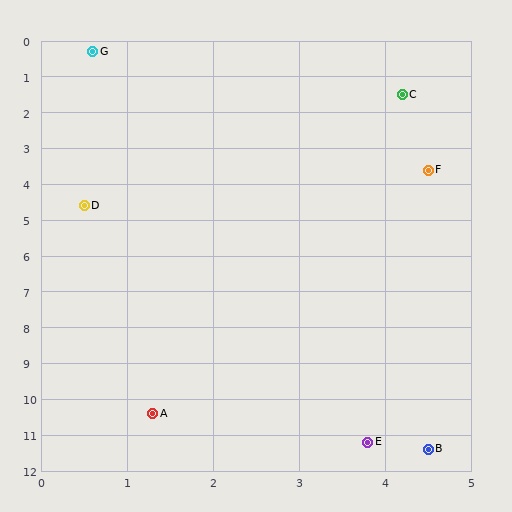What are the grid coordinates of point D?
Point D is at approximately (0.5, 4.6).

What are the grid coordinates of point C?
Point C is at approximately (4.2, 1.5).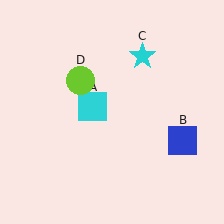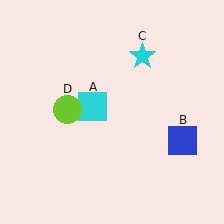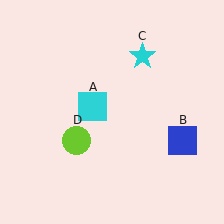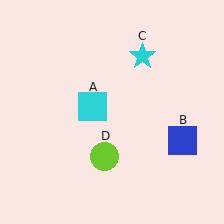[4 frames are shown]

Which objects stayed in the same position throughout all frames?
Cyan square (object A) and blue square (object B) and cyan star (object C) remained stationary.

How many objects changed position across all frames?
1 object changed position: lime circle (object D).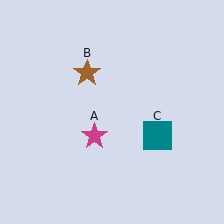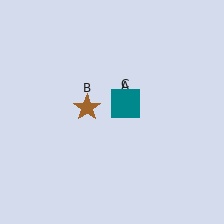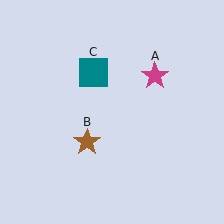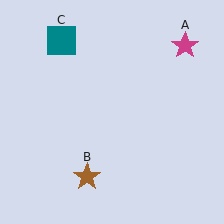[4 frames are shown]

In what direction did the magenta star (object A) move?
The magenta star (object A) moved up and to the right.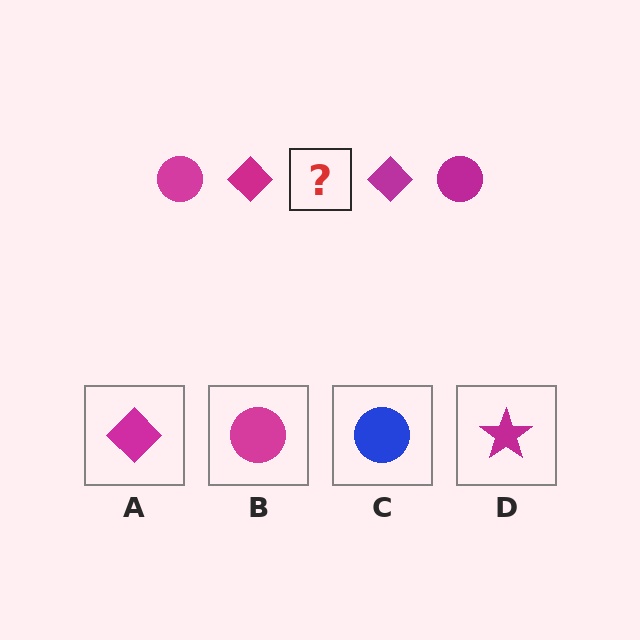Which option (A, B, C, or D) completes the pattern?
B.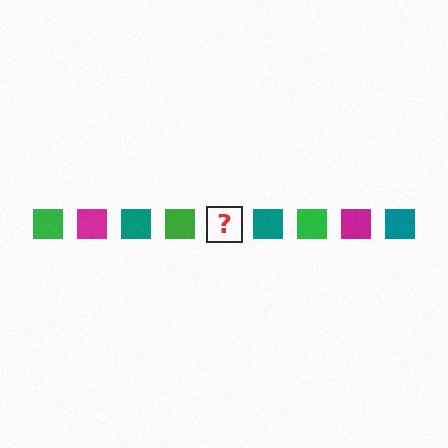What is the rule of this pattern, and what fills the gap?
The rule is that the pattern cycles through green, magenta, teal squares. The gap should be filled with a magenta square.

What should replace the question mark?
The question mark should be replaced with a magenta square.